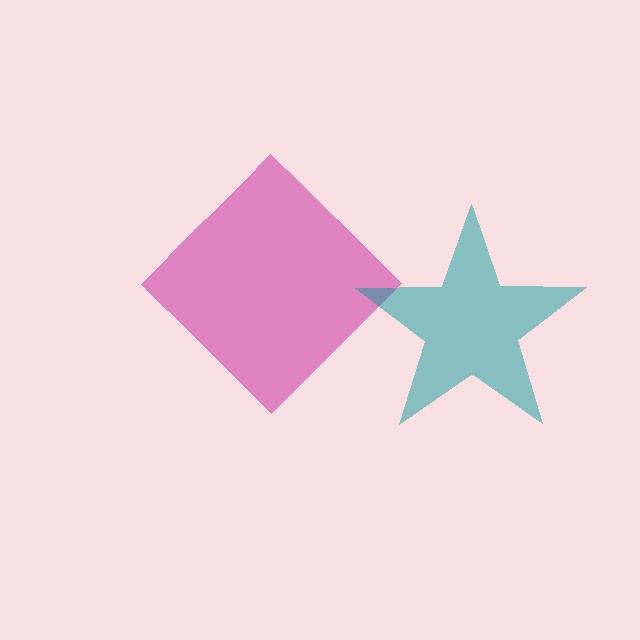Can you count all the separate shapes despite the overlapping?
Yes, there are 2 separate shapes.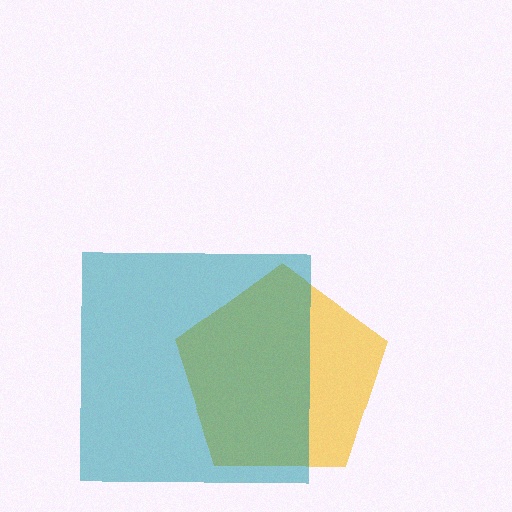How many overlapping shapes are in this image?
There are 2 overlapping shapes in the image.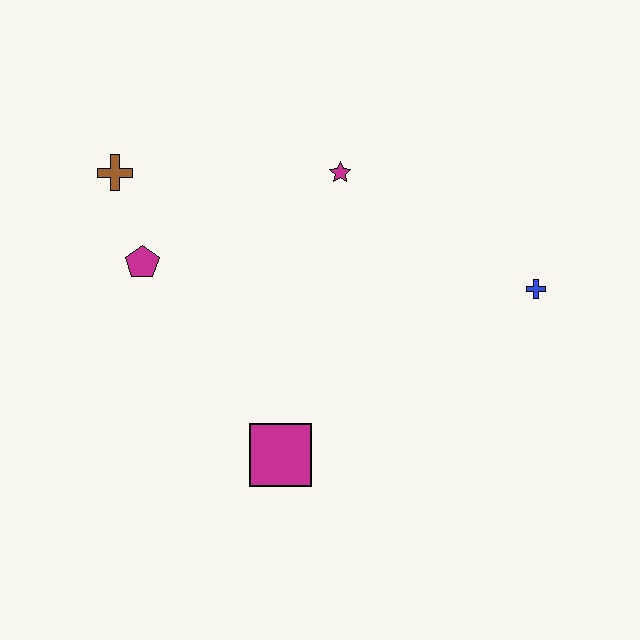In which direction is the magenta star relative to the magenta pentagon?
The magenta star is to the right of the magenta pentagon.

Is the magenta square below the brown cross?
Yes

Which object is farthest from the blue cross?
The brown cross is farthest from the blue cross.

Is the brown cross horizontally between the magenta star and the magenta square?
No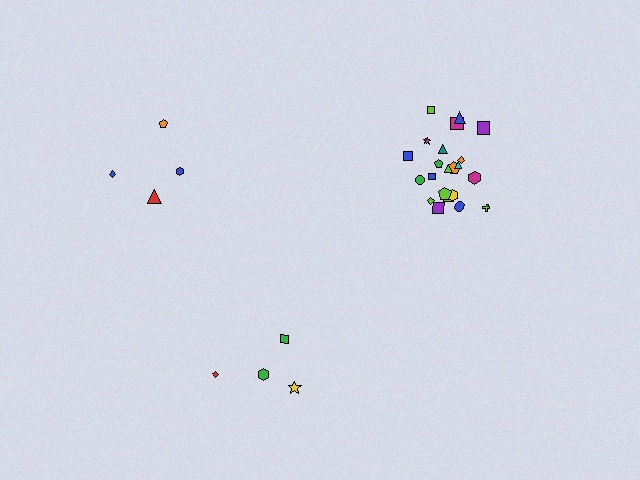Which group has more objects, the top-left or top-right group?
The top-right group.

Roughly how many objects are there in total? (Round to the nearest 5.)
Roughly 30 objects in total.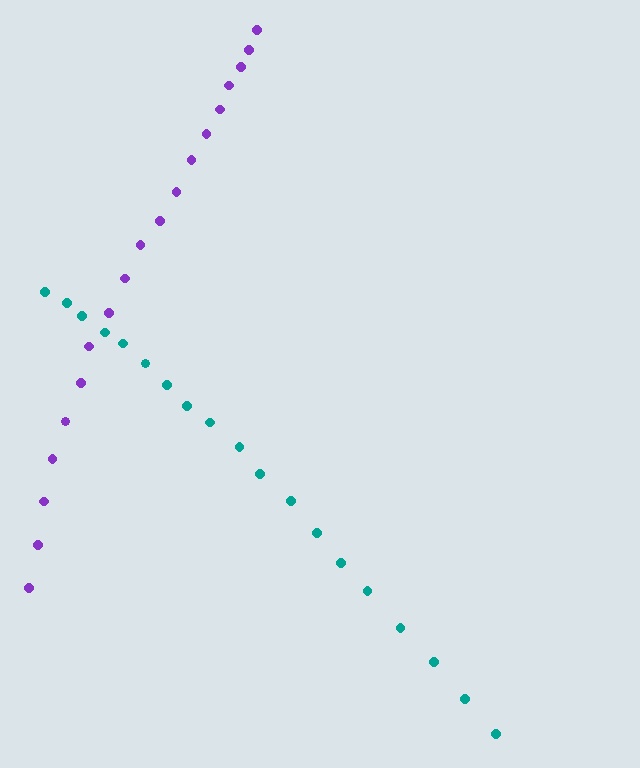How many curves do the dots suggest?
There are 2 distinct paths.